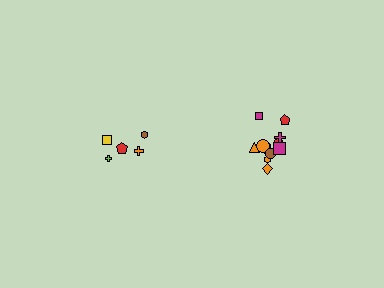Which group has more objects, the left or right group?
The right group.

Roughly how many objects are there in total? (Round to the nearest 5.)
Roughly 15 objects in total.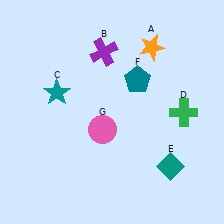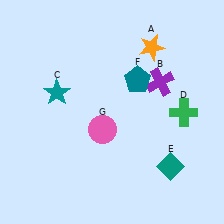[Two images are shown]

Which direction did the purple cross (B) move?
The purple cross (B) moved right.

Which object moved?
The purple cross (B) moved right.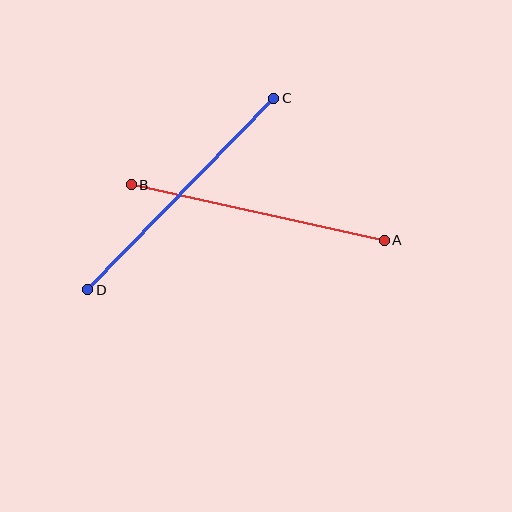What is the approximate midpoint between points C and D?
The midpoint is at approximately (181, 194) pixels.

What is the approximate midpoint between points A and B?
The midpoint is at approximately (258, 212) pixels.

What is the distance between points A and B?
The distance is approximately 259 pixels.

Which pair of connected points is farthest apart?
Points C and D are farthest apart.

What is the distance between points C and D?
The distance is approximately 266 pixels.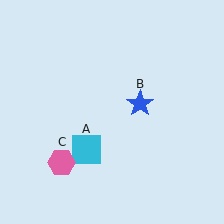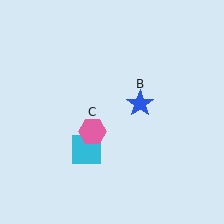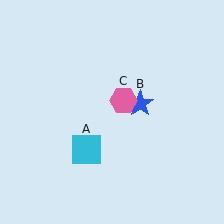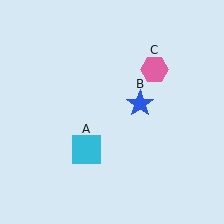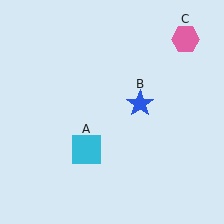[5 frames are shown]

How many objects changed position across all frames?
1 object changed position: pink hexagon (object C).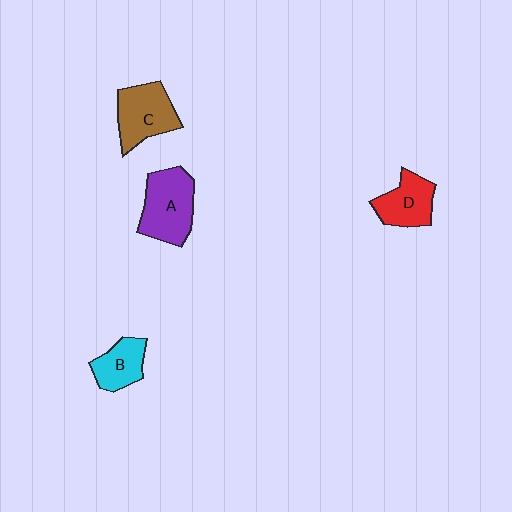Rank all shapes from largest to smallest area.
From largest to smallest: A (purple), C (brown), D (red), B (cyan).